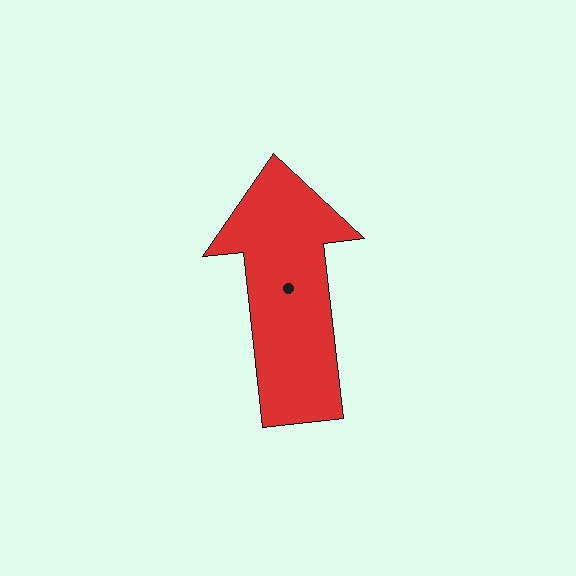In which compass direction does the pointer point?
North.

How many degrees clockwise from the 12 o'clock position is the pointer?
Approximately 354 degrees.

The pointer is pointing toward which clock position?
Roughly 12 o'clock.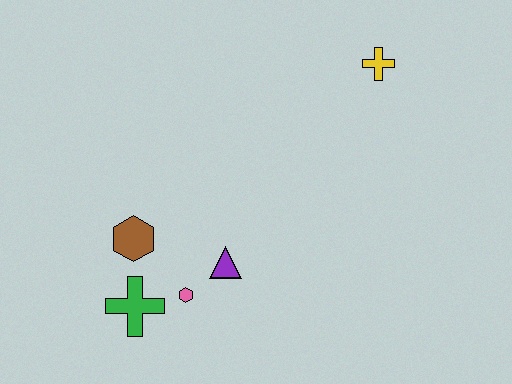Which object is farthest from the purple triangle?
The yellow cross is farthest from the purple triangle.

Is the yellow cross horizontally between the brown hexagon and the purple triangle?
No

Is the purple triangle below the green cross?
No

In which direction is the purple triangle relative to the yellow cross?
The purple triangle is below the yellow cross.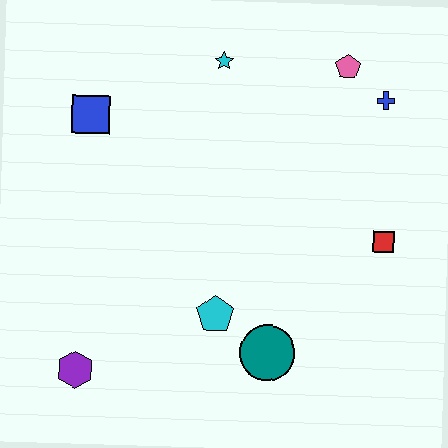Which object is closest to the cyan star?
The pink pentagon is closest to the cyan star.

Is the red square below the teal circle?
No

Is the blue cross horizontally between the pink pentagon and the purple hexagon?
No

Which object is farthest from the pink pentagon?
The purple hexagon is farthest from the pink pentagon.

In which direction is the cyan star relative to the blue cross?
The cyan star is to the left of the blue cross.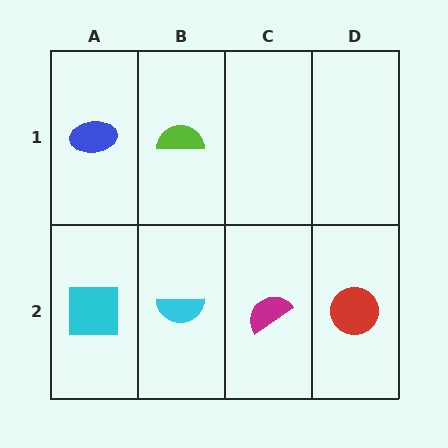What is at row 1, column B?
A lime semicircle.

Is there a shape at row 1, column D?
No, that cell is empty.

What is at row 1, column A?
A blue ellipse.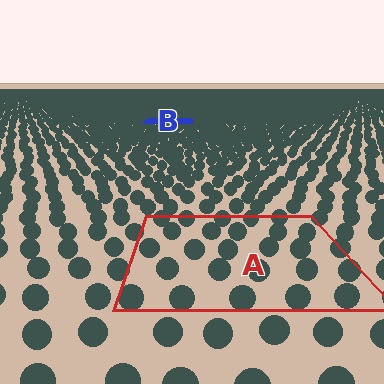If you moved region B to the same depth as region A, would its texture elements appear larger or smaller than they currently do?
They would appear larger. At a closer depth, the same texture elements are projected at a bigger on-screen size.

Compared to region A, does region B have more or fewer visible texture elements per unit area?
Region B has more texture elements per unit area — they are packed more densely because it is farther away.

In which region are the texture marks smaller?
The texture marks are smaller in region B, because it is farther away.